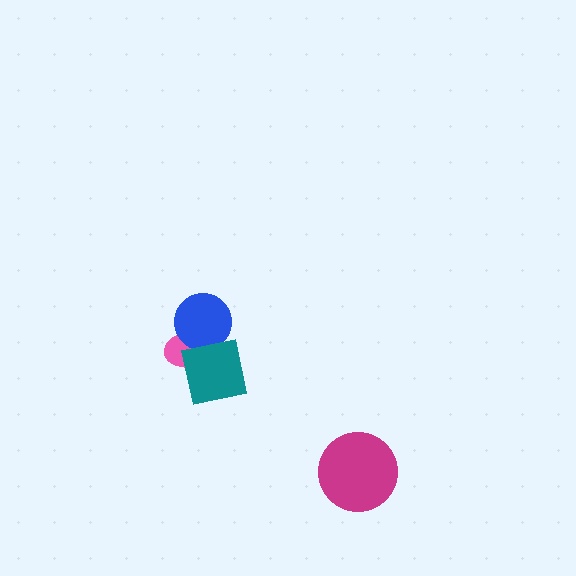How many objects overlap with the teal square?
1 object overlaps with the teal square.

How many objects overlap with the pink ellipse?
2 objects overlap with the pink ellipse.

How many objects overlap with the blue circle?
1 object overlaps with the blue circle.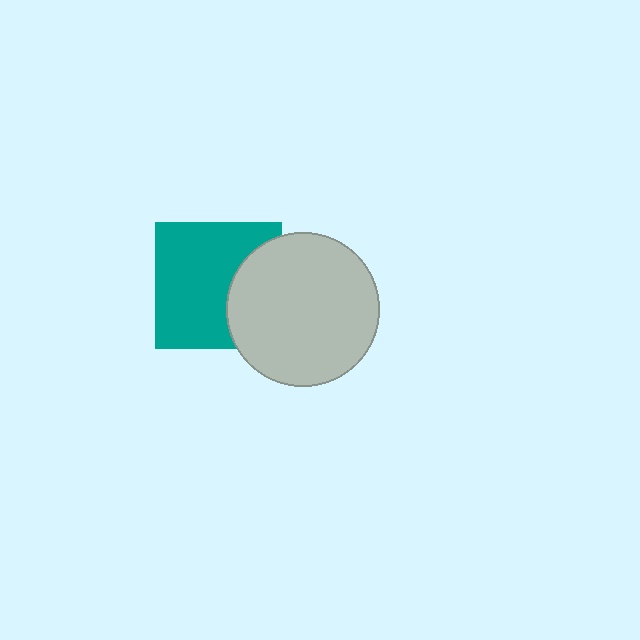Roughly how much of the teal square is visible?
Most of it is visible (roughly 68%).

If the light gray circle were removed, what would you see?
You would see the complete teal square.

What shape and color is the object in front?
The object in front is a light gray circle.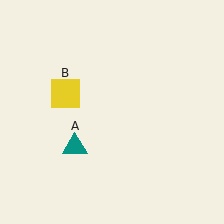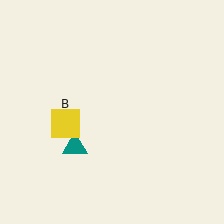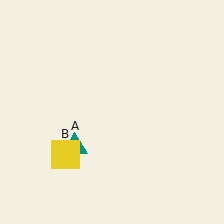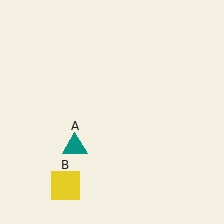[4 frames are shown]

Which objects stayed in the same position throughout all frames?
Teal triangle (object A) remained stationary.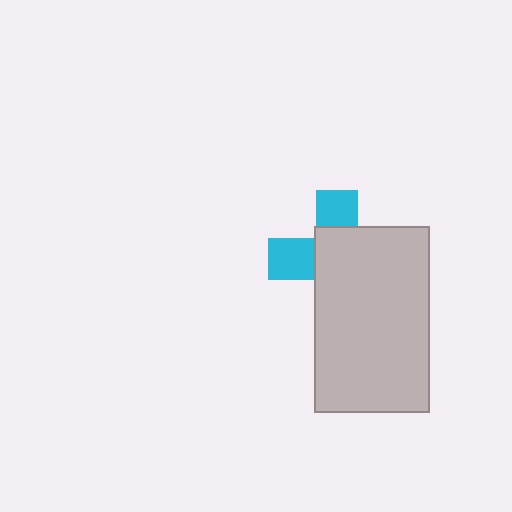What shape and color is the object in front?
The object in front is a light gray rectangle.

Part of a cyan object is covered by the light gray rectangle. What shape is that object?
It is a cross.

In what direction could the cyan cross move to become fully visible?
The cyan cross could move toward the upper-left. That would shift it out from behind the light gray rectangle entirely.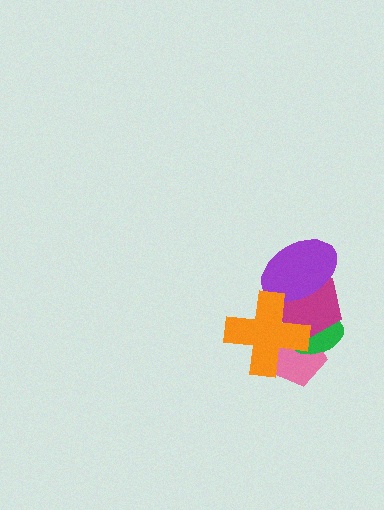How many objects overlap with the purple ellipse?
2 objects overlap with the purple ellipse.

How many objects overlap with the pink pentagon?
3 objects overlap with the pink pentagon.